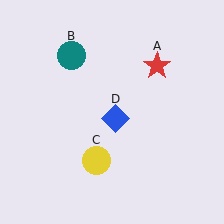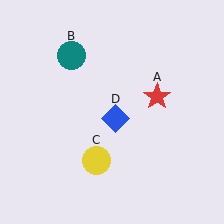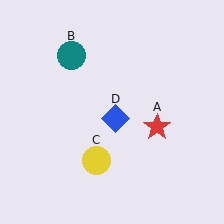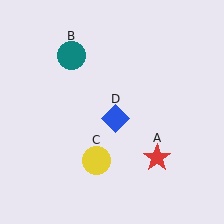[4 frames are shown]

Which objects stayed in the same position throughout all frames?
Teal circle (object B) and yellow circle (object C) and blue diamond (object D) remained stationary.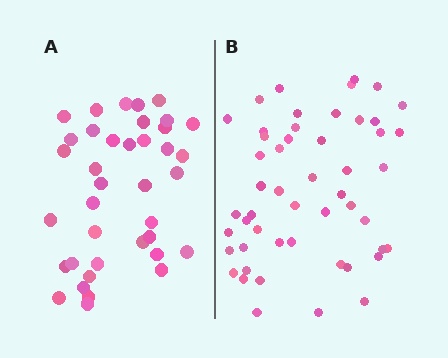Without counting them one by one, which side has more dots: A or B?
Region B (the right region) has more dots.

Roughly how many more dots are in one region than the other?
Region B has approximately 15 more dots than region A.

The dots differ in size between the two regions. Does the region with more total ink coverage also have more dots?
No. Region A has more total ink coverage because its dots are larger, but region B actually contains more individual dots. Total area can be misleading — the number of items is what matters here.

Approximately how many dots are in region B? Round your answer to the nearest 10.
About 50 dots. (The exact count is 51, which rounds to 50.)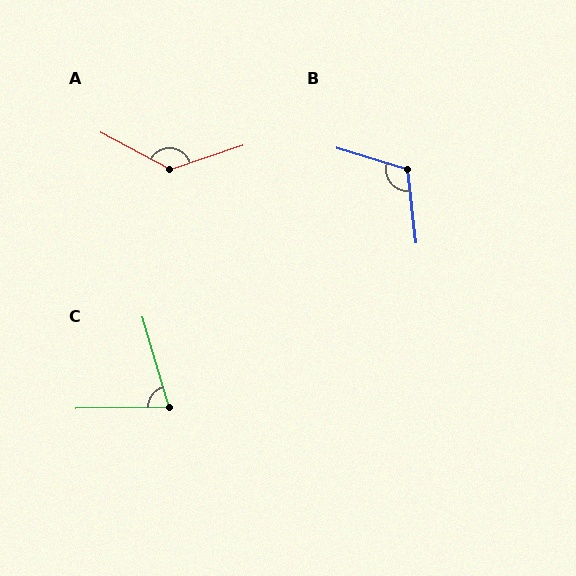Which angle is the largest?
A, at approximately 134 degrees.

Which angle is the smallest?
C, at approximately 74 degrees.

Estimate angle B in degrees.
Approximately 113 degrees.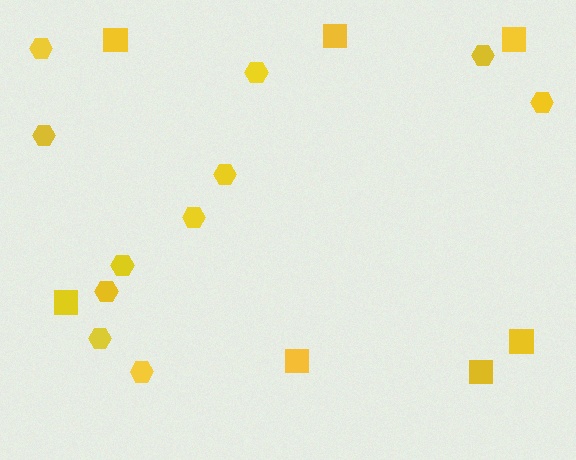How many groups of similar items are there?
There are 2 groups: one group of squares (7) and one group of hexagons (11).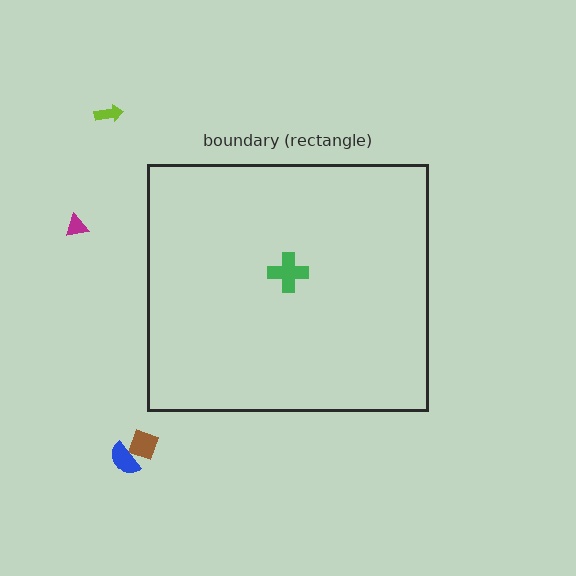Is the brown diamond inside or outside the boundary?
Outside.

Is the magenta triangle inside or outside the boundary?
Outside.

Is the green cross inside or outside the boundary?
Inside.